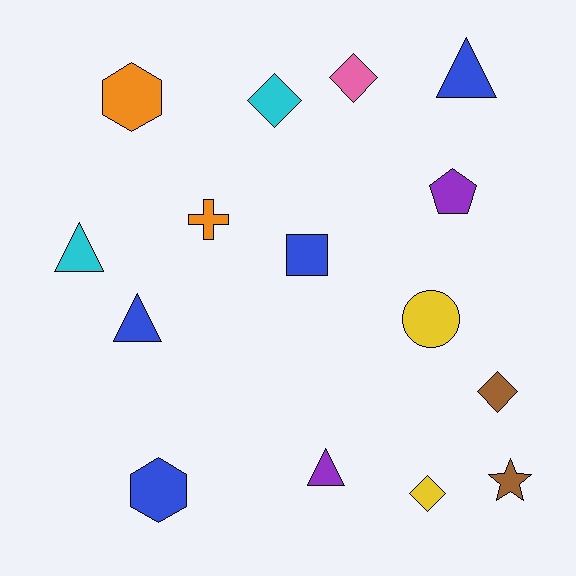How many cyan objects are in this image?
There are 2 cyan objects.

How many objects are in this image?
There are 15 objects.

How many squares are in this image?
There is 1 square.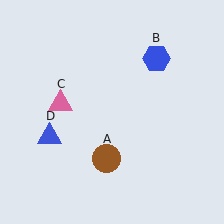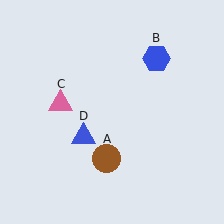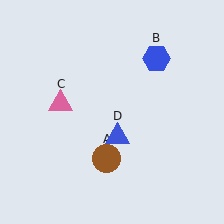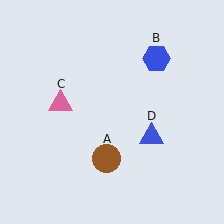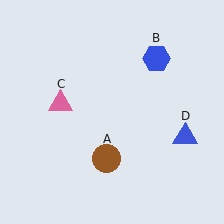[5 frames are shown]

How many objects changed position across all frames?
1 object changed position: blue triangle (object D).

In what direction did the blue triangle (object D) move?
The blue triangle (object D) moved right.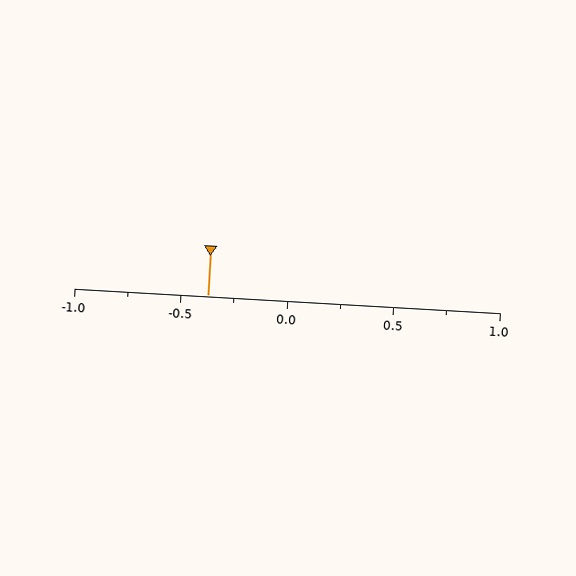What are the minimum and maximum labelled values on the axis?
The axis runs from -1.0 to 1.0.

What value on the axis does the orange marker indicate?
The marker indicates approximately -0.38.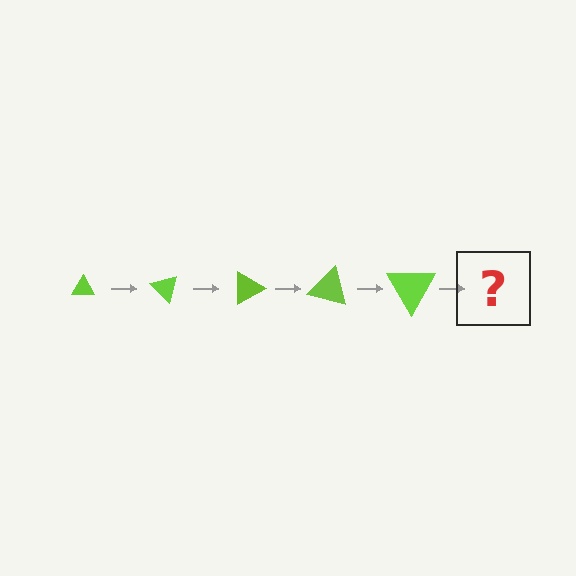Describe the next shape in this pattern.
It should be a triangle, larger than the previous one and rotated 225 degrees from the start.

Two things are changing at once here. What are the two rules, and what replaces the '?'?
The two rules are that the triangle grows larger each step and it rotates 45 degrees each step. The '?' should be a triangle, larger than the previous one and rotated 225 degrees from the start.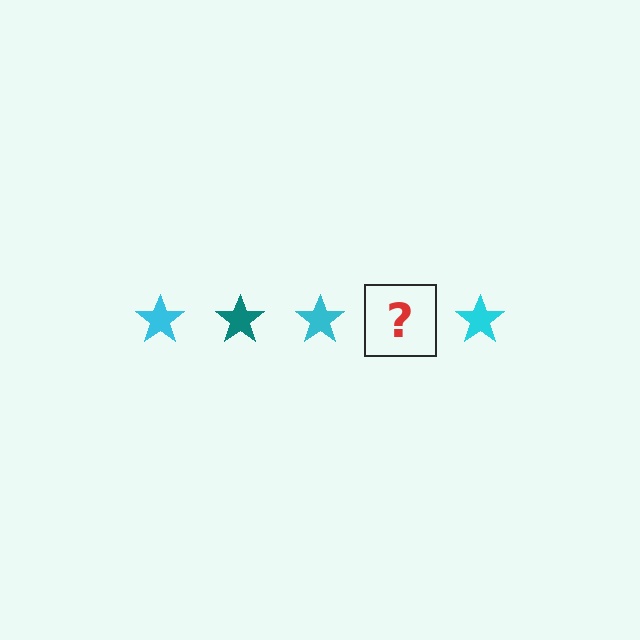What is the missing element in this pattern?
The missing element is a teal star.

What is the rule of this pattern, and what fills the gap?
The rule is that the pattern cycles through cyan, teal stars. The gap should be filled with a teal star.